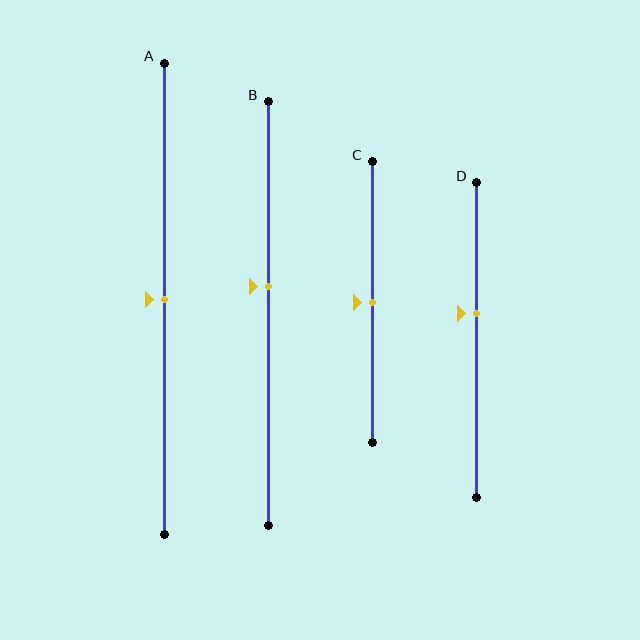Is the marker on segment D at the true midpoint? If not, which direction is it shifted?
No, the marker on segment D is shifted upward by about 9% of the segment length.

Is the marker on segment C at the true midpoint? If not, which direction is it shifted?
Yes, the marker on segment C is at the true midpoint.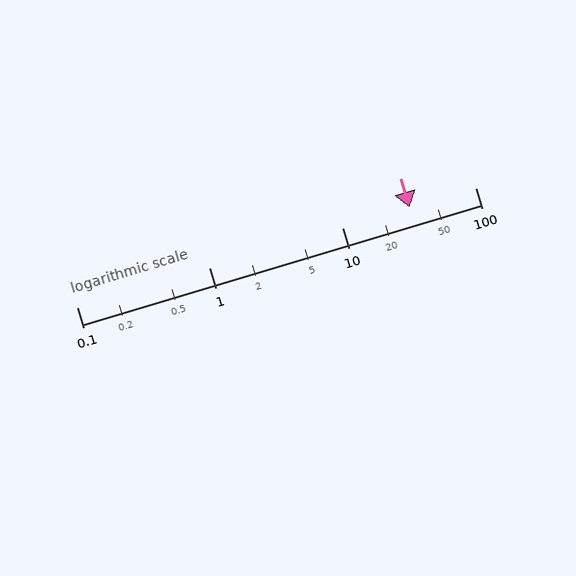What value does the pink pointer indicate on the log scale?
The pointer indicates approximately 32.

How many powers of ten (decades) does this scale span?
The scale spans 3 decades, from 0.1 to 100.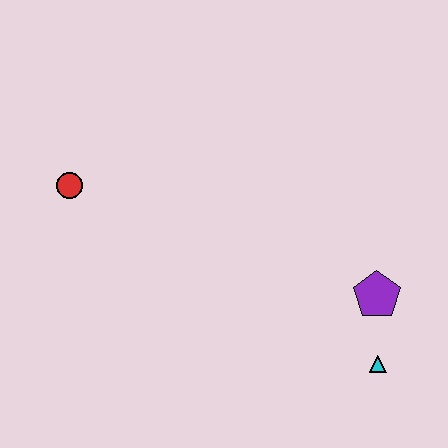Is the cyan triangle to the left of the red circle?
No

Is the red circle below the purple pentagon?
No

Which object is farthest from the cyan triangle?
The red circle is farthest from the cyan triangle.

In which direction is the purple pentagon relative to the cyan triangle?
The purple pentagon is above the cyan triangle.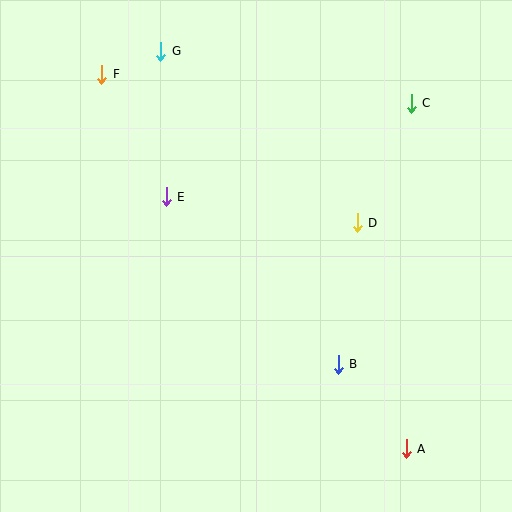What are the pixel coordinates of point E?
Point E is at (166, 197).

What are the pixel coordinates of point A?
Point A is at (406, 449).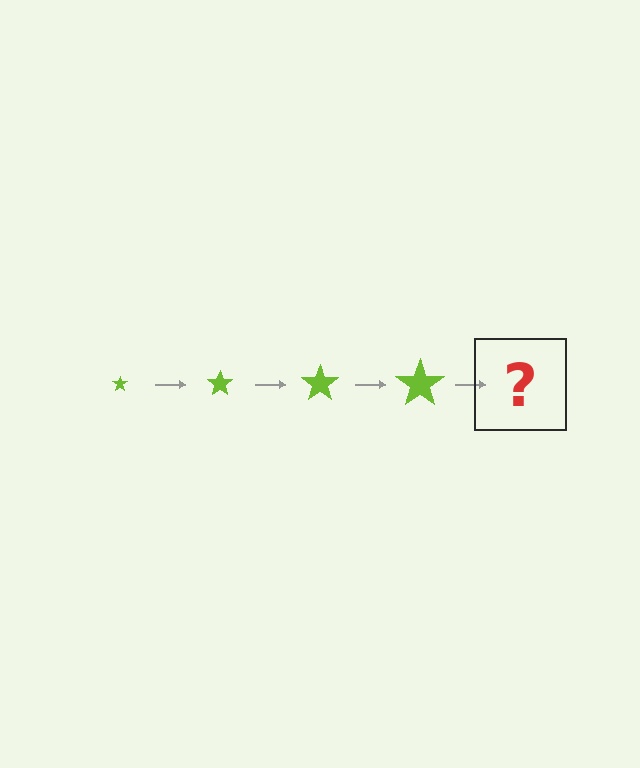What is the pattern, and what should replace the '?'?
The pattern is that the star gets progressively larger each step. The '?' should be a lime star, larger than the previous one.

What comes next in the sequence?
The next element should be a lime star, larger than the previous one.